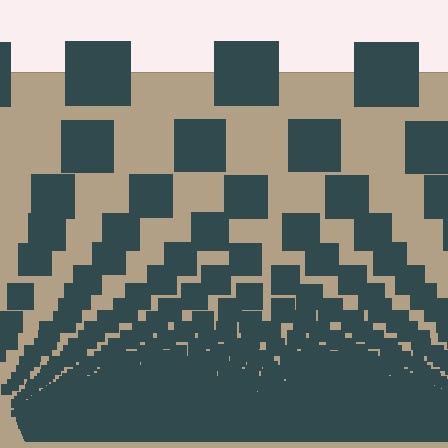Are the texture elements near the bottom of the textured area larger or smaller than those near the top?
Smaller. The gradient is inverted — elements near the bottom are smaller and denser.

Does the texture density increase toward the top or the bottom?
Density increases toward the bottom.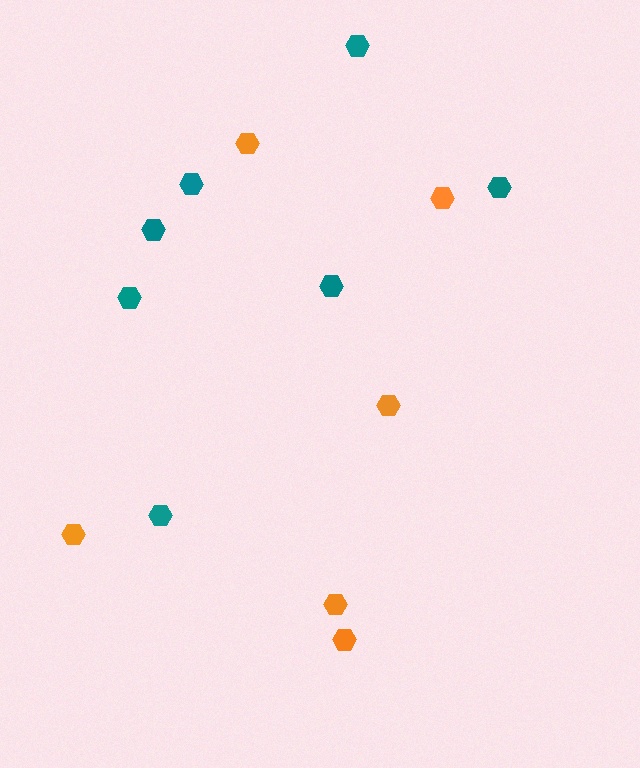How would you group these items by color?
There are 2 groups: one group of teal hexagons (7) and one group of orange hexagons (6).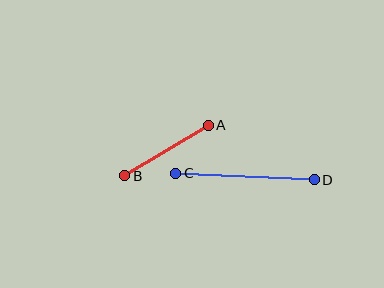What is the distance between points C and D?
The distance is approximately 139 pixels.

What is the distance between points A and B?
The distance is approximately 98 pixels.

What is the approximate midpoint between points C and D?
The midpoint is at approximately (245, 177) pixels.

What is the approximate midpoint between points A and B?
The midpoint is at approximately (166, 150) pixels.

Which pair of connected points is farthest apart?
Points C and D are farthest apart.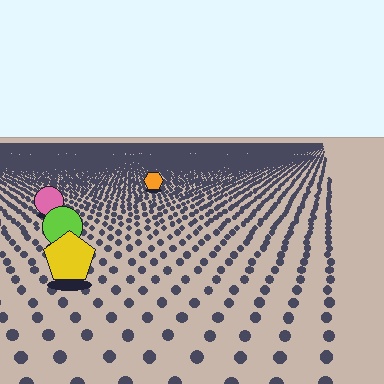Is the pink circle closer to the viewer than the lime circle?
No. The lime circle is closer — you can tell from the texture gradient: the ground texture is coarser near it.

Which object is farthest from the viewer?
The orange hexagon is farthest from the viewer. It appears smaller and the ground texture around it is denser.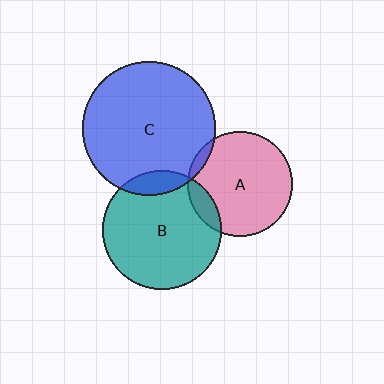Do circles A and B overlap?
Yes.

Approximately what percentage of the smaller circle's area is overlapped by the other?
Approximately 10%.